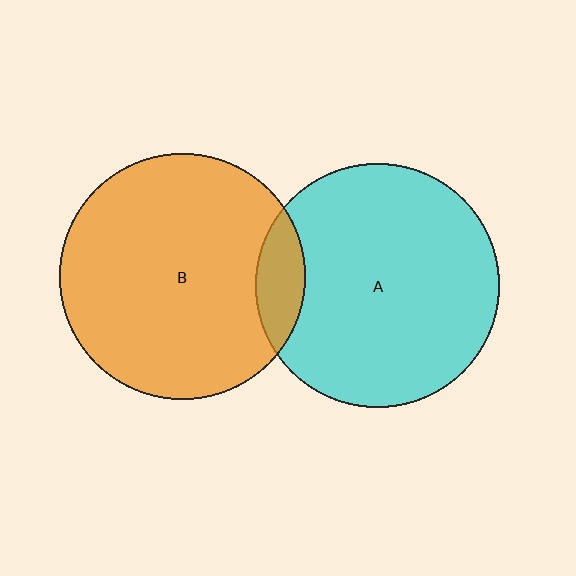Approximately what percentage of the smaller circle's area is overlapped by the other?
Approximately 10%.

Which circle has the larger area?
Circle B (orange).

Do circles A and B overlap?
Yes.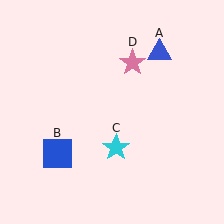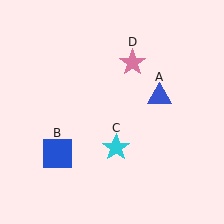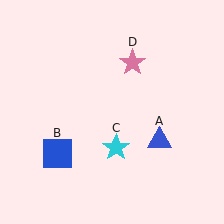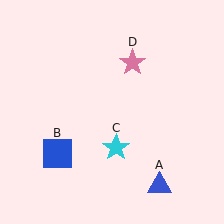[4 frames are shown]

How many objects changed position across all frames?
1 object changed position: blue triangle (object A).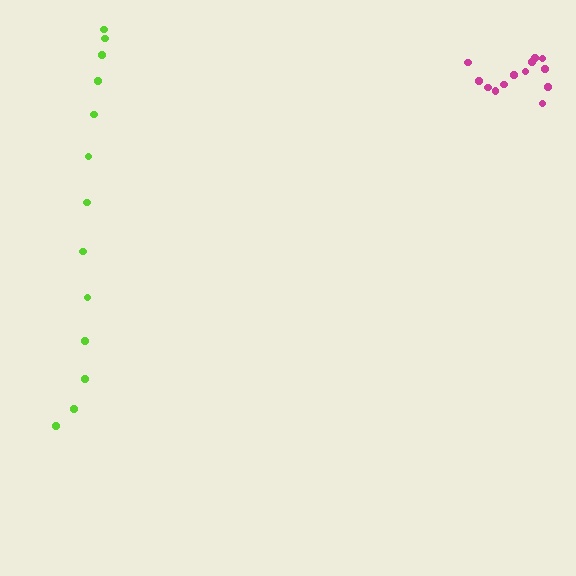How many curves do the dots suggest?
There are 2 distinct paths.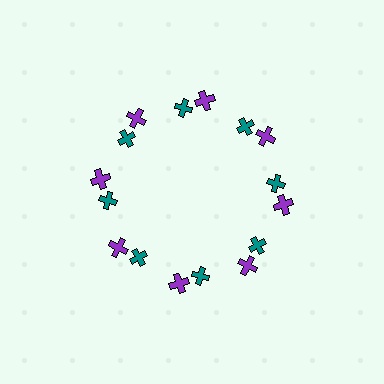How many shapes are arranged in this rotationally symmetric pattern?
There are 16 shapes, arranged in 8 groups of 2.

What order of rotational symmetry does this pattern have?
This pattern has 8-fold rotational symmetry.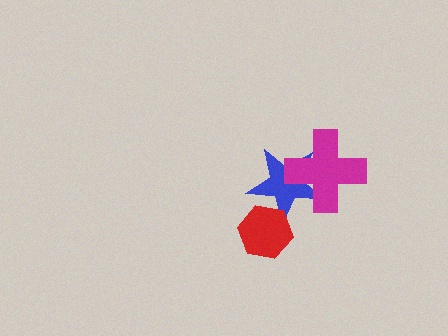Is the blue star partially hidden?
Yes, it is partially covered by another shape.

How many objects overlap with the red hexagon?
1 object overlaps with the red hexagon.